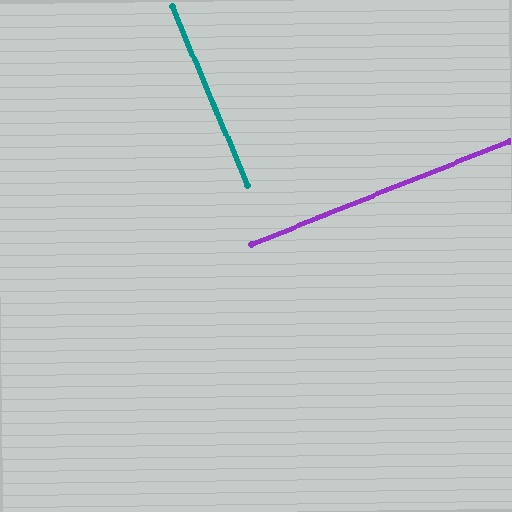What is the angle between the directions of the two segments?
Approximately 89 degrees.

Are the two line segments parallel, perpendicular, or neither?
Perpendicular — they meet at approximately 89°.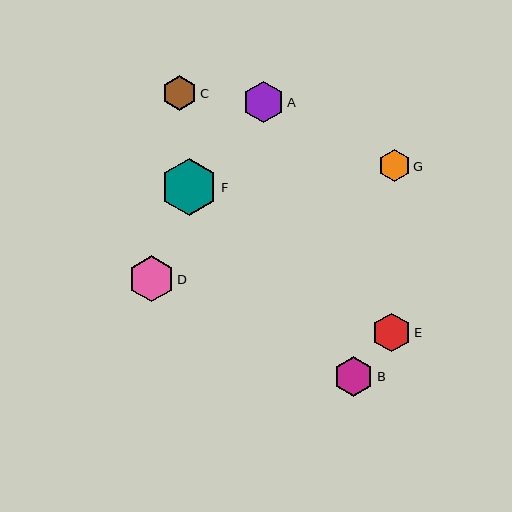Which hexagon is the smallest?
Hexagon G is the smallest with a size of approximately 32 pixels.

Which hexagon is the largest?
Hexagon F is the largest with a size of approximately 57 pixels.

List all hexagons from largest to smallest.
From largest to smallest: F, D, A, B, E, C, G.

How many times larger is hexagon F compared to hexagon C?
Hexagon F is approximately 1.7 times the size of hexagon C.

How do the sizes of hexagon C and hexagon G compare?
Hexagon C and hexagon G are approximately the same size.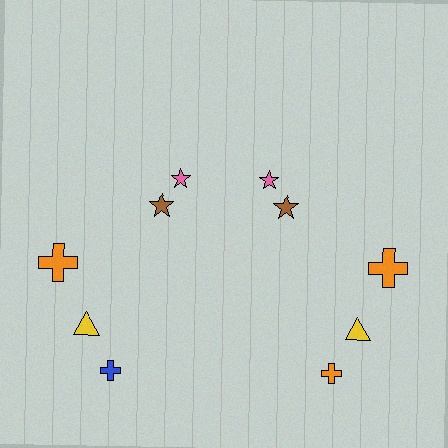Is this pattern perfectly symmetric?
No, the pattern is not perfectly symmetric. The orange cross on the right side breaks the symmetry — its mirror counterpart is blue.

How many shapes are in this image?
There are 10 shapes in this image.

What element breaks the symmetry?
The orange cross on the right side breaks the symmetry — its mirror counterpart is blue.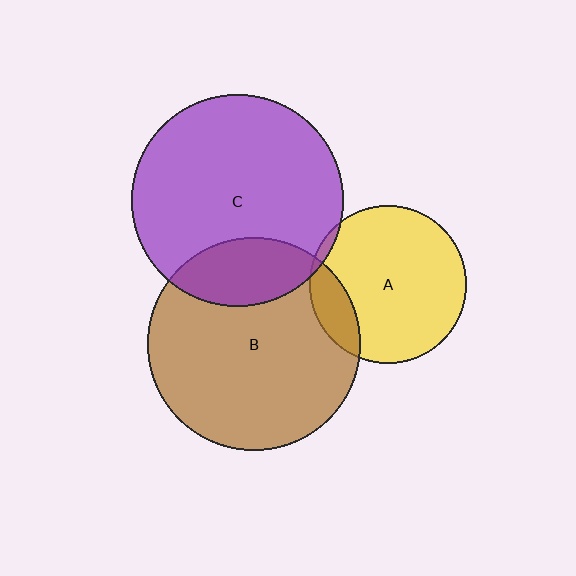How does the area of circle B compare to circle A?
Approximately 1.8 times.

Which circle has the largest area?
Circle B (brown).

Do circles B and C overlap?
Yes.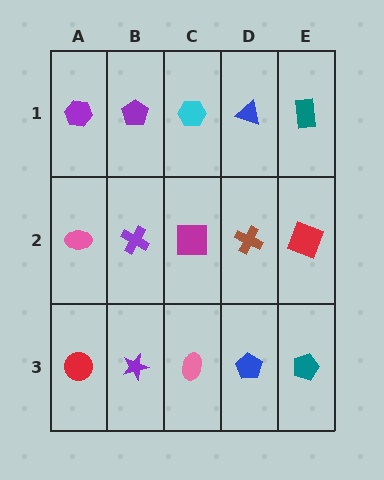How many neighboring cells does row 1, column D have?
3.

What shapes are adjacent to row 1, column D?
A brown cross (row 2, column D), a cyan hexagon (row 1, column C), a teal rectangle (row 1, column E).